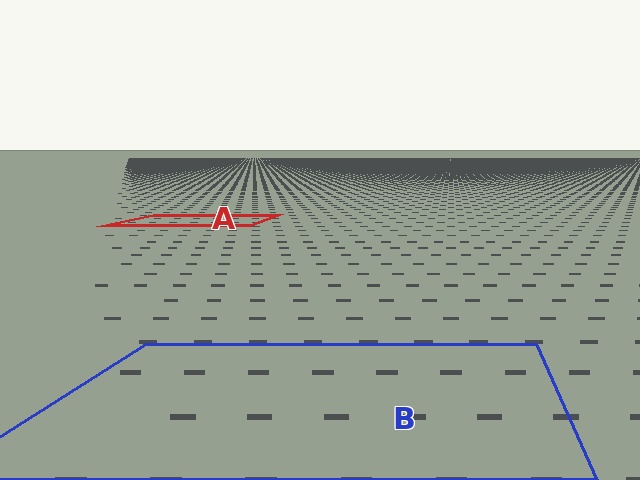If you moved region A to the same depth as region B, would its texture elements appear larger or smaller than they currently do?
They would appear larger. At a closer depth, the same texture elements are projected at a bigger on-screen size.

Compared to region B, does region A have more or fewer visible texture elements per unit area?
Region A has more texture elements per unit area — they are packed more densely because it is farther away.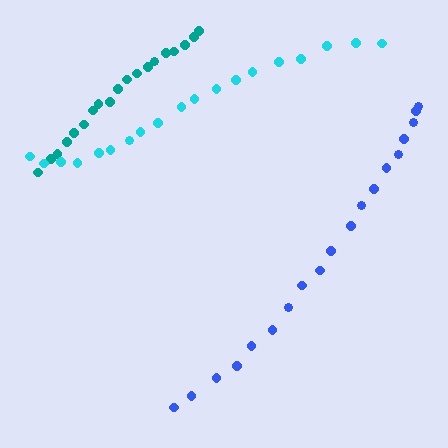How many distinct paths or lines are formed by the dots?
There are 3 distinct paths.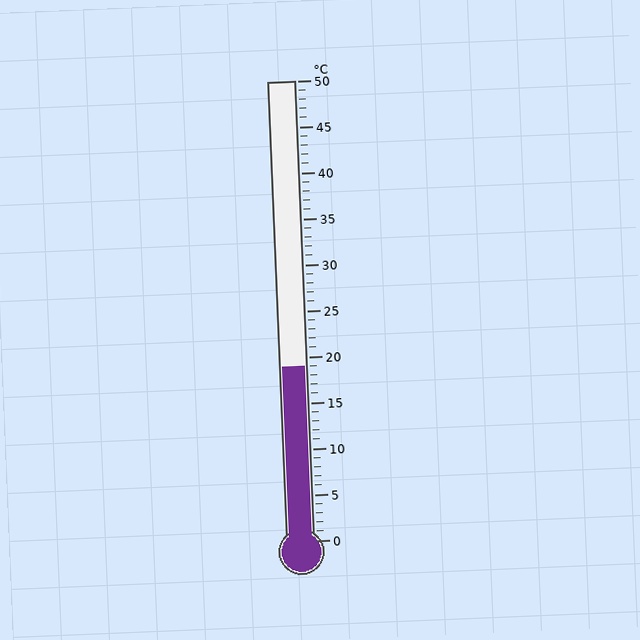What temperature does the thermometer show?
The thermometer shows approximately 19°C.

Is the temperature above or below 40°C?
The temperature is below 40°C.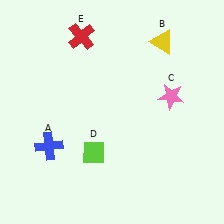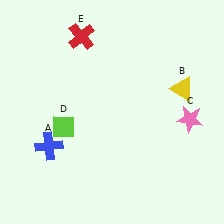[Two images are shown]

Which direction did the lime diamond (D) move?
The lime diamond (D) moved left.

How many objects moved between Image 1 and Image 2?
3 objects moved between the two images.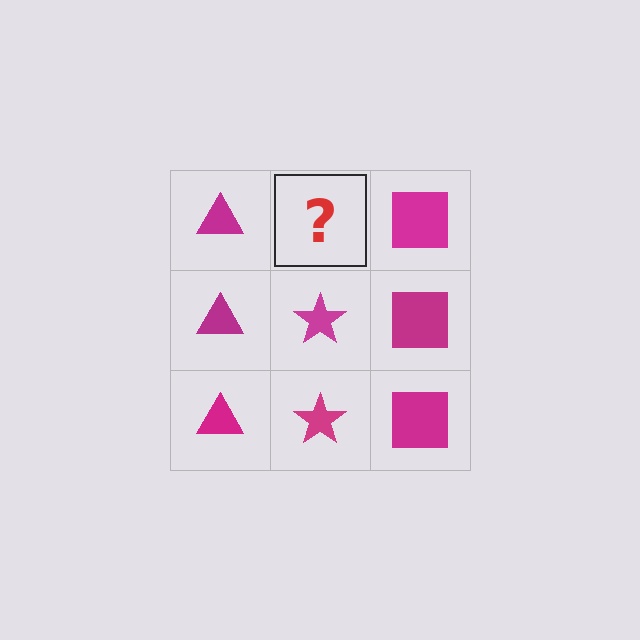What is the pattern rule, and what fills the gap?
The rule is that each column has a consistent shape. The gap should be filled with a magenta star.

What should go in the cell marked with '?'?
The missing cell should contain a magenta star.